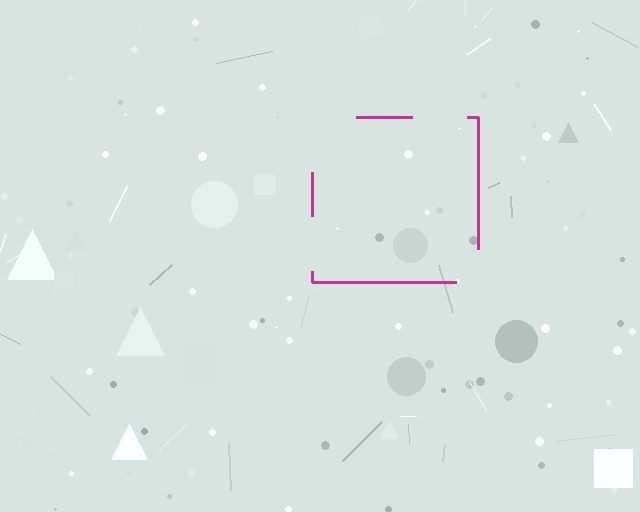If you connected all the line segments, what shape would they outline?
They would outline a square.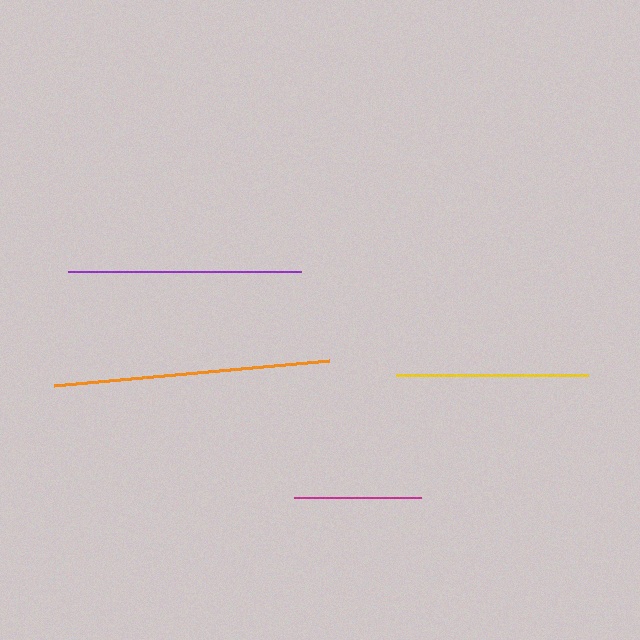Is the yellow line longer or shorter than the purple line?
The purple line is longer than the yellow line.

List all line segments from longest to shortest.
From longest to shortest: orange, purple, yellow, magenta.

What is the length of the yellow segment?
The yellow segment is approximately 191 pixels long.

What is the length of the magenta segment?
The magenta segment is approximately 127 pixels long.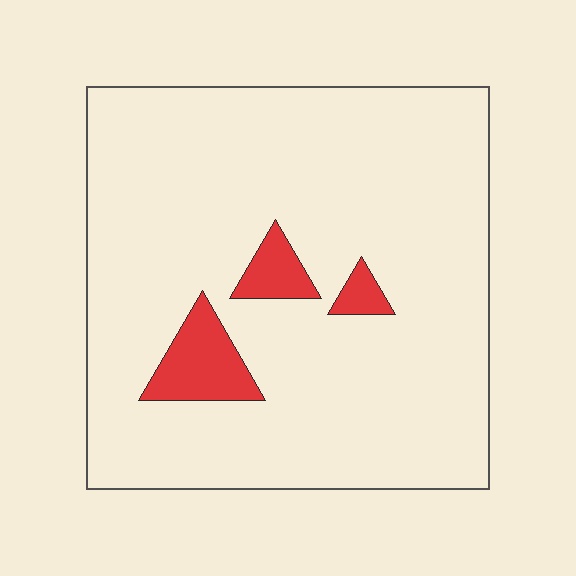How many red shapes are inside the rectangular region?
3.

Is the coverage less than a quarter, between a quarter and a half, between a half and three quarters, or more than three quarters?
Less than a quarter.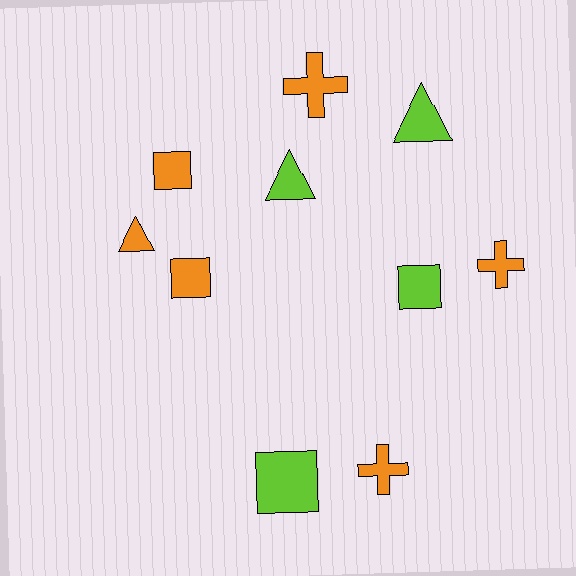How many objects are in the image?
There are 10 objects.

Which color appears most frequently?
Orange, with 6 objects.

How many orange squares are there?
There are 2 orange squares.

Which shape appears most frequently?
Square, with 4 objects.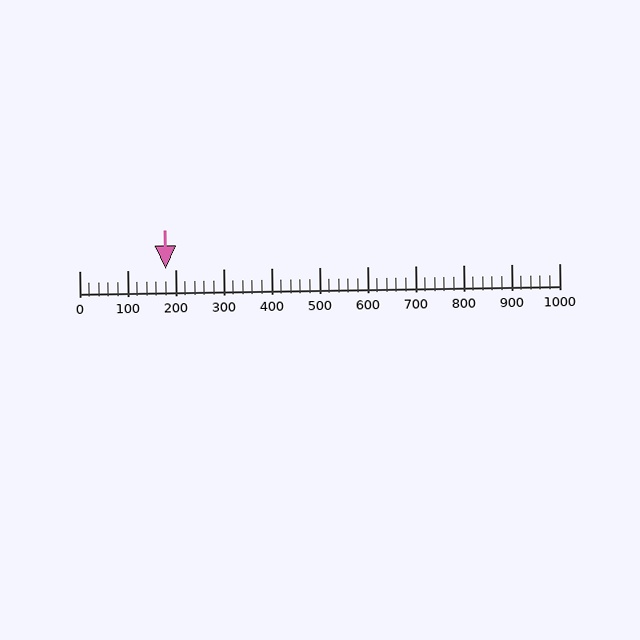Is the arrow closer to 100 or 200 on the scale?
The arrow is closer to 200.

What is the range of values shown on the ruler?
The ruler shows values from 0 to 1000.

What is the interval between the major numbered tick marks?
The major tick marks are spaced 100 units apart.